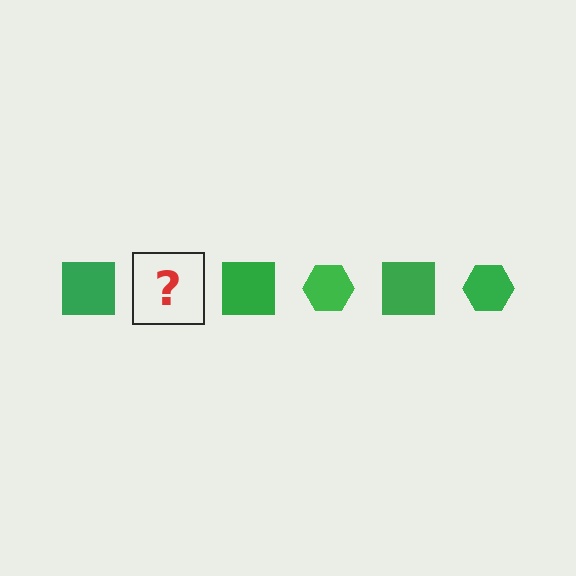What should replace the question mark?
The question mark should be replaced with a green hexagon.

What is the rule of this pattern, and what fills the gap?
The rule is that the pattern cycles through square, hexagon shapes in green. The gap should be filled with a green hexagon.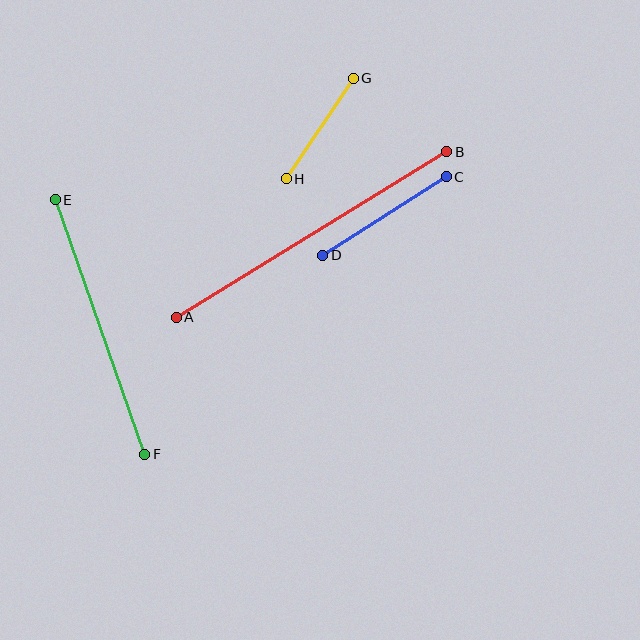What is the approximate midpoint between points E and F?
The midpoint is at approximately (100, 327) pixels.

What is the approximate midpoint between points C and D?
The midpoint is at approximately (385, 216) pixels.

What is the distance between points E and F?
The distance is approximately 270 pixels.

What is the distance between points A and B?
The distance is approximately 317 pixels.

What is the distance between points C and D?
The distance is approximately 146 pixels.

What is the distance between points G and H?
The distance is approximately 121 pixels.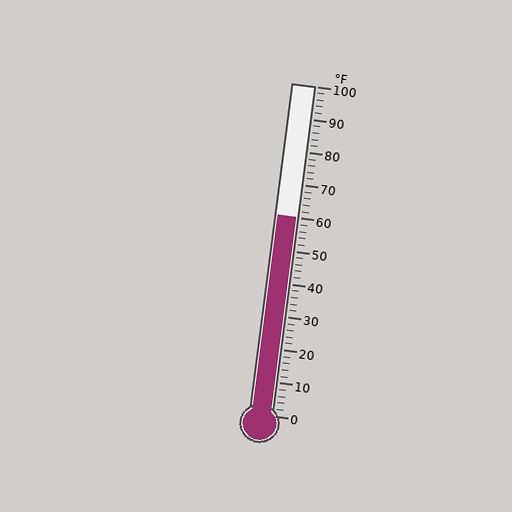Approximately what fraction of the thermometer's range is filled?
The thermometer is filled to approximately 60% of its range.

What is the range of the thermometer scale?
The thermometer scale ranges from 0°F to 100°F.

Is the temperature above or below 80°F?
The temperature is below 80°F.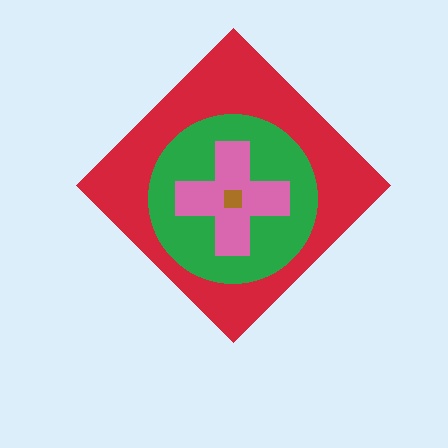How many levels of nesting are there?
4.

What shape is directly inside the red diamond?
The green circle.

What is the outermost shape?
The red diamond.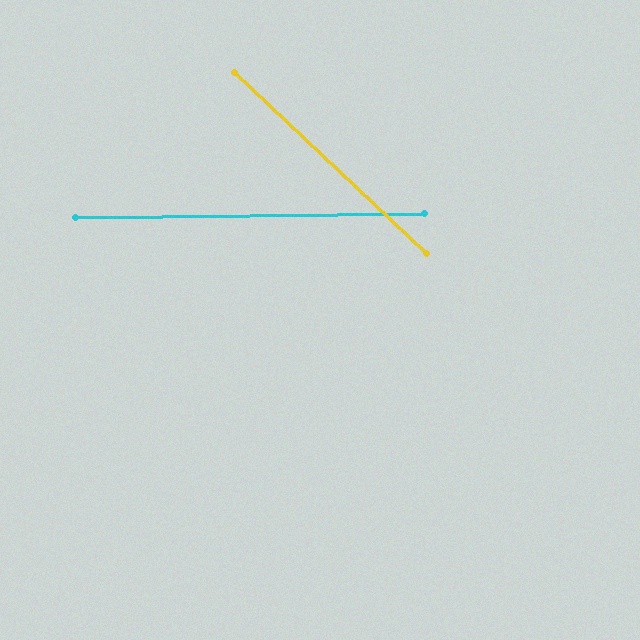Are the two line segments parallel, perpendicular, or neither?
Neither parallel nor perpendicular — they differ by about 44°.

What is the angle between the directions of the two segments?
Approximately 44 degrees.